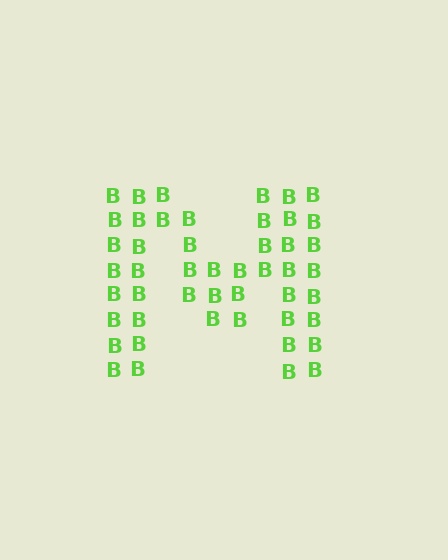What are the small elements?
The small elements are letter B's.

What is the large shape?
The large shape is the letter M.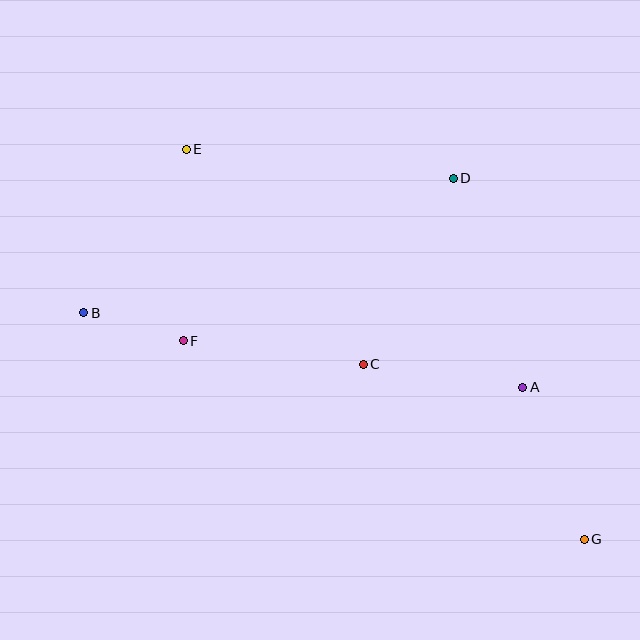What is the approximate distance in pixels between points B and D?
The distance between B and D is approximately 393 pixels.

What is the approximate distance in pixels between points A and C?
The distance between A and C is approximately 161 pixels.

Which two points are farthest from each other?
Points E and G are farthest from each other.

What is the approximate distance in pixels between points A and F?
The distance between A and F is approximately 343 pixels.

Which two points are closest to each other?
Points B and F are closest to each other.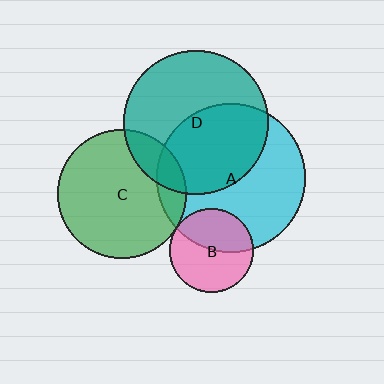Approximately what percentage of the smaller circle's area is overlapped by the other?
Approximately 15%.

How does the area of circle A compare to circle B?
Approximately 3.1 times.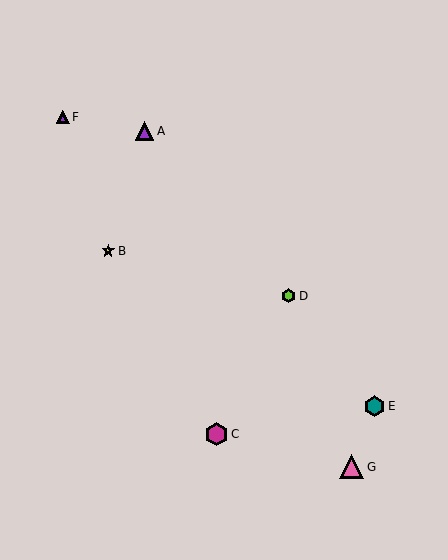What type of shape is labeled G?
Shape G is a pink triangle.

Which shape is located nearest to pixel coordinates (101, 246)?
The yellow star (labeled B) at (108, 251) is nearest to that location.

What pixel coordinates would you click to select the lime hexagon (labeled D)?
Click at (289, 296) to select the lime hexagon D.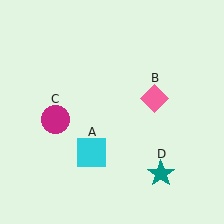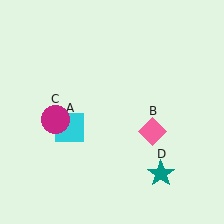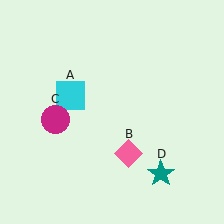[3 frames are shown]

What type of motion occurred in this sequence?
The cyan square (object A), pink diamond (object B) rotated clockwise around the center of the scene.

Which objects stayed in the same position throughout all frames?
Magenta circle (object C) and teal star (object D) remained stationary.